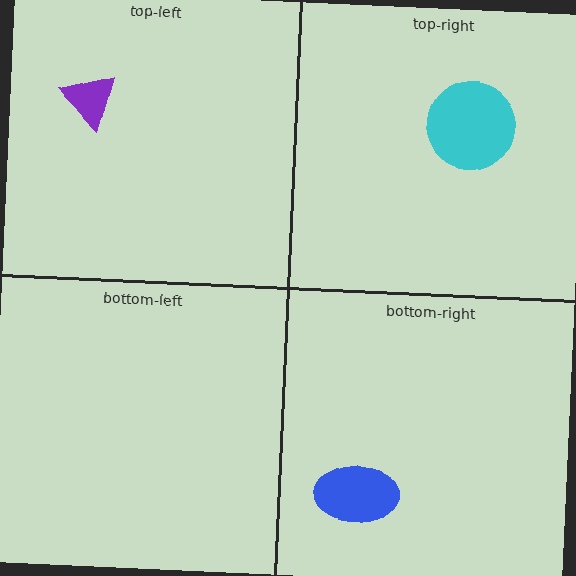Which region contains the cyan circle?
The top-right region.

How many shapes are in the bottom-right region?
1.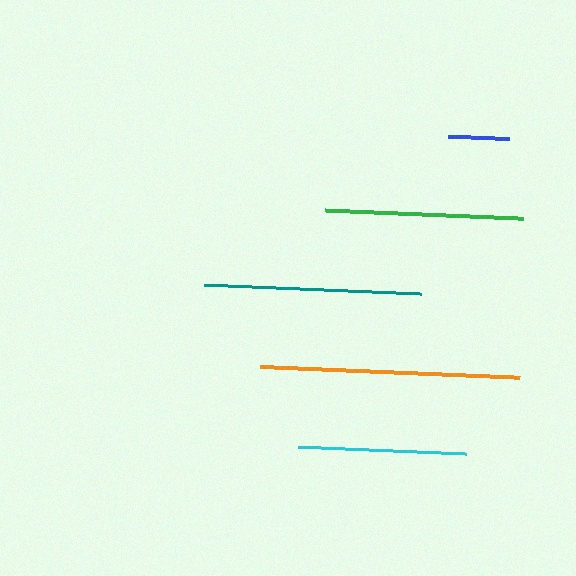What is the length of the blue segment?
The blue segment is approximately 61 pixels long.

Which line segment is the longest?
The orange line is the longest at approximately 260 pixels.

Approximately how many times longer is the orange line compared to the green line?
The orange line is approximately 1.3 times the length of the green line.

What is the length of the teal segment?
The teal segment is approximately 217 pixels long.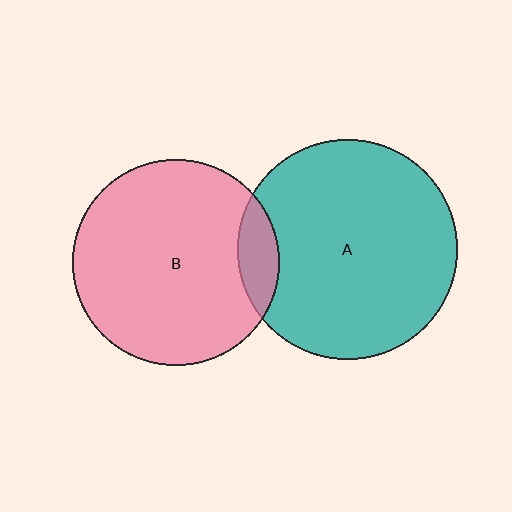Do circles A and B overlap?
Yes.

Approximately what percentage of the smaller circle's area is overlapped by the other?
Approximately 10%.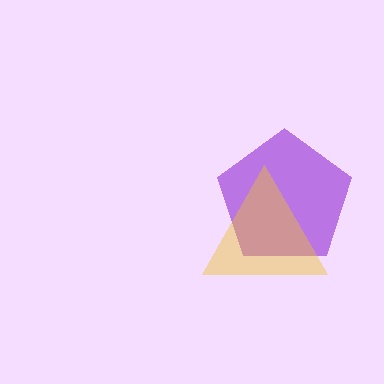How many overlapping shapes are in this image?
There are 2 overlapping shapes in the image.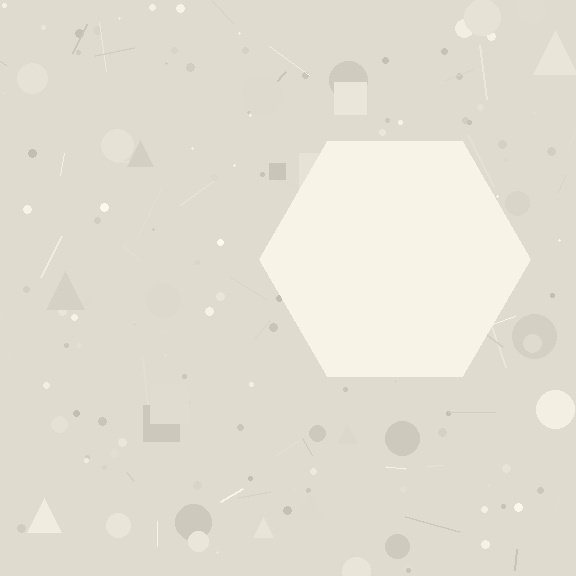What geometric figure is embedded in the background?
A hexagon is embedded in the background.